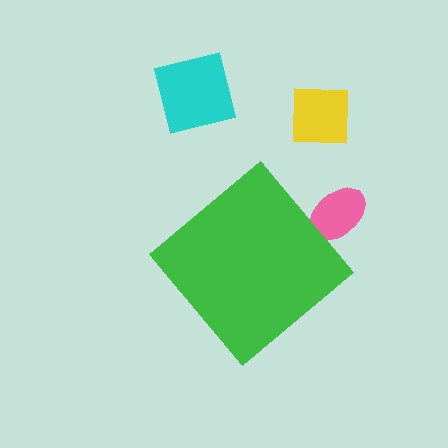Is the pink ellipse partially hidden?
Yes, the pink ellipse is partially hidden behind the green diamond.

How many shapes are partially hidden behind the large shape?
1 shape is partially hidden.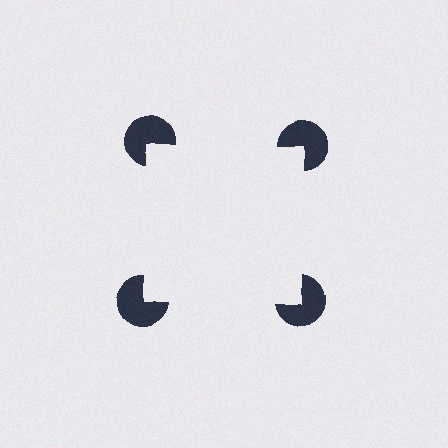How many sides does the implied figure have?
4 sides.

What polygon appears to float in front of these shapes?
An illusory square — its edges are inferred from the aligned wedge cuts in the pac-man discs, not physically drawn.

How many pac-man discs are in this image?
There are 4 — one at each vertex of the illusory square.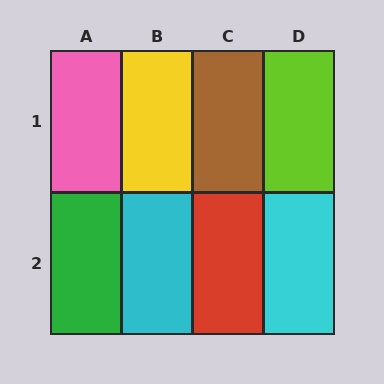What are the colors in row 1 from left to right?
Pink, yellow, brown, lime.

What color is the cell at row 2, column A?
Green.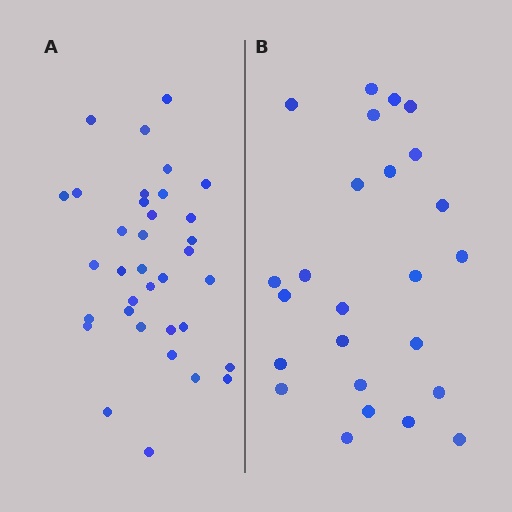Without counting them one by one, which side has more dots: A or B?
Region A (the left region) has more dots.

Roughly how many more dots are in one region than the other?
Region A has roughly 10 or so more dots than region B.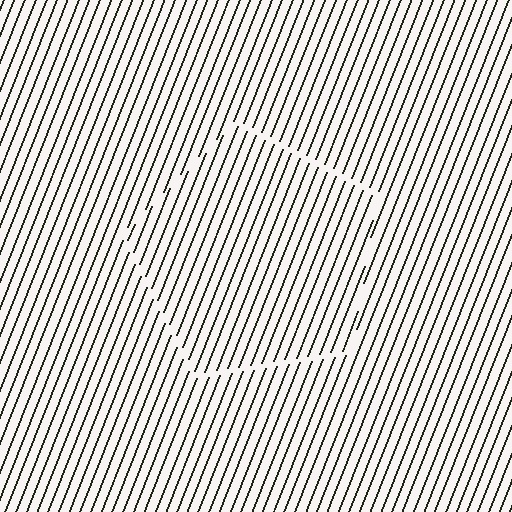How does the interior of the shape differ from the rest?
The interior of the shape contains the same grating, shifted by half a period — the contour is defined by the phase discontinuity where line-ends from the inner and outer gratings abut.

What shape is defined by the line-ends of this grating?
An illusory pentagon. The interior of the shape contains the same grating, shifted by half a period — the contour is defined by the phase discontinuity where line-ends from the inner and outer gratings abut.